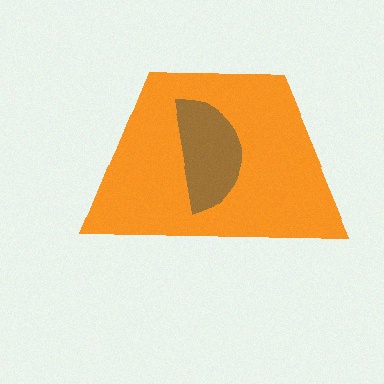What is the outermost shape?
The orange trapezoid.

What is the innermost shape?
The brown semicircle.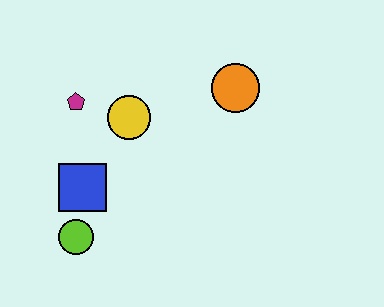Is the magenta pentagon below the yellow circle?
No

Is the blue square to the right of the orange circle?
No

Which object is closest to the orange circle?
The yellow circle is closest to the orange circle.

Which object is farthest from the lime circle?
The orange circle is farthest from the lime circle.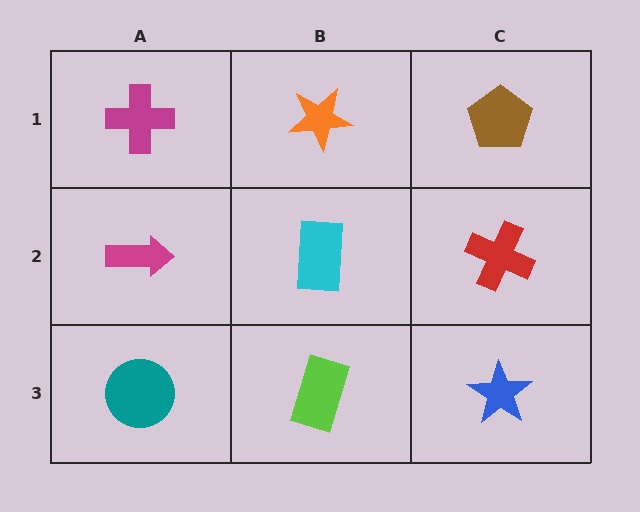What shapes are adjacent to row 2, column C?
A brown pentagon (row 1, column C), a blue star (row 3, column C), a cyan rectangle (row 2, column B).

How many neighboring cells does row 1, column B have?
3.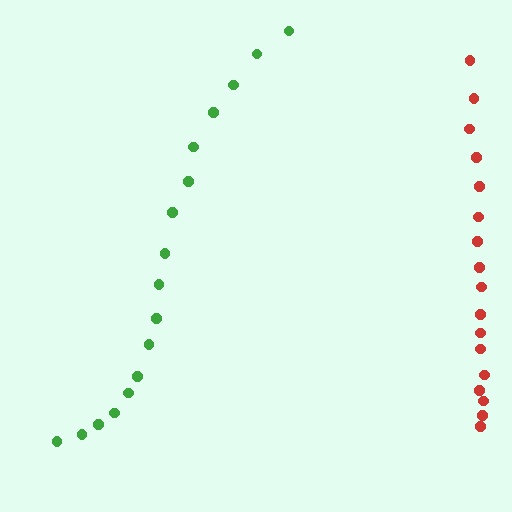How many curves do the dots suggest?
There are 2 distinct paths.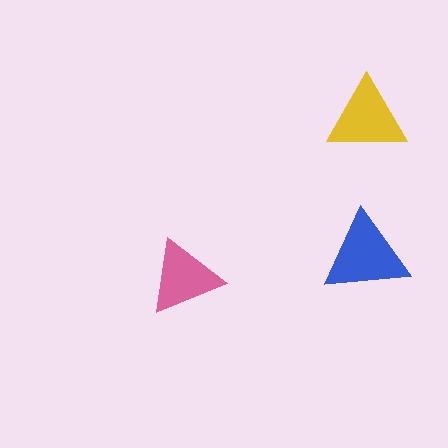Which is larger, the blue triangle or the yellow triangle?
The blue one.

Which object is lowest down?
The pink triangle is bottommost.